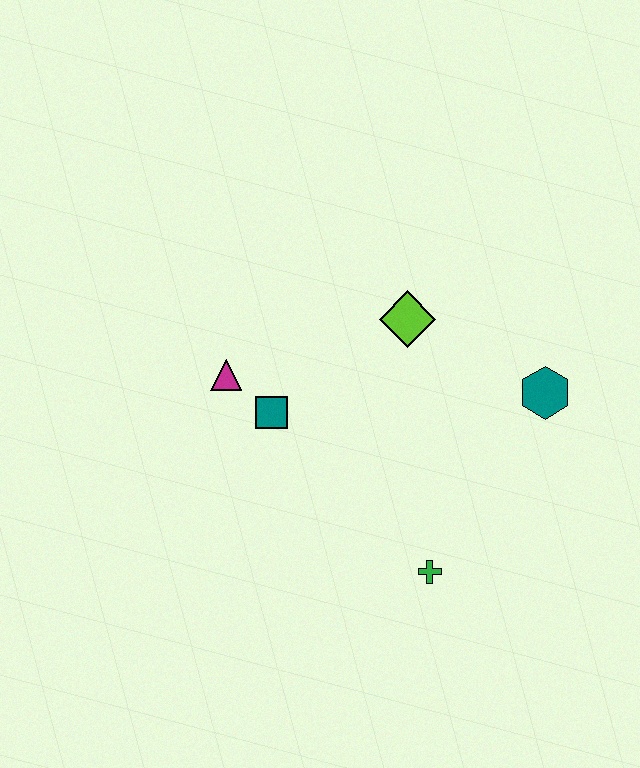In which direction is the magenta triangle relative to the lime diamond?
The magenta triangle is to the left of the lime diamond.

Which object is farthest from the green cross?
The magenta triangle is farthest from the green cross.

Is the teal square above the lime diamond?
No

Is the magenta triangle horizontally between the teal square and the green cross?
No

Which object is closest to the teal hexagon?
The lime diamond is closest to the teal hexagon.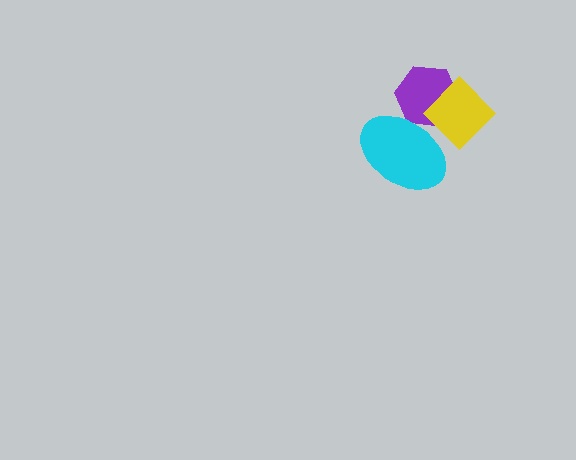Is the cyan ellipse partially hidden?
Yes, it is partially covered by another shape.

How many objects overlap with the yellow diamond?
2 objects overlap with the yellow diamond.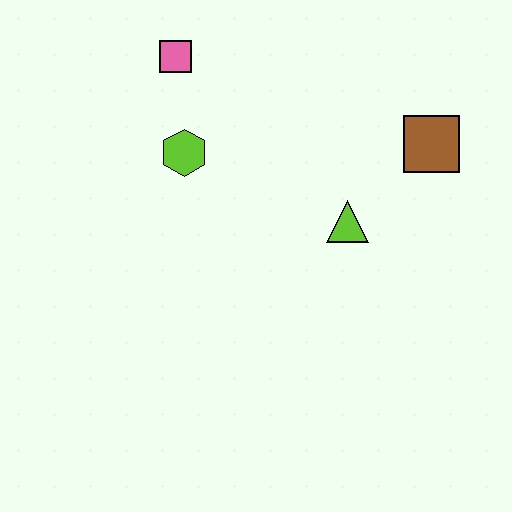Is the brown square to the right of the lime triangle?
Yes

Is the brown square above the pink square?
No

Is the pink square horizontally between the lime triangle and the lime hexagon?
No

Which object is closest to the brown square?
The lime triangle is closest to the brown square.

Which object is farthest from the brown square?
The pink square is farthest from the brown square.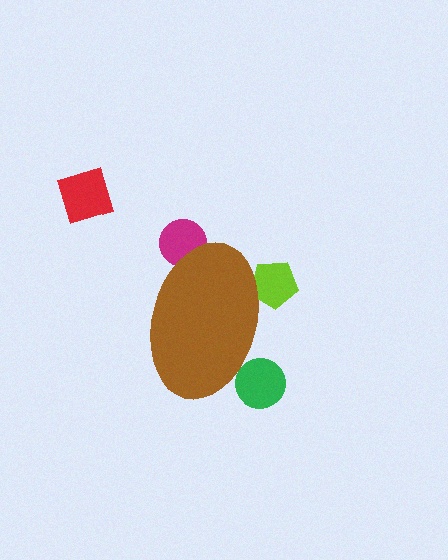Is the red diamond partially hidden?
No, the red diamond is fully visible.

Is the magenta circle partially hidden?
Yes, the magenta circle is partially hidden behind the brown ellipse.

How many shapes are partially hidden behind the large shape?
4 shapes are partially hidden.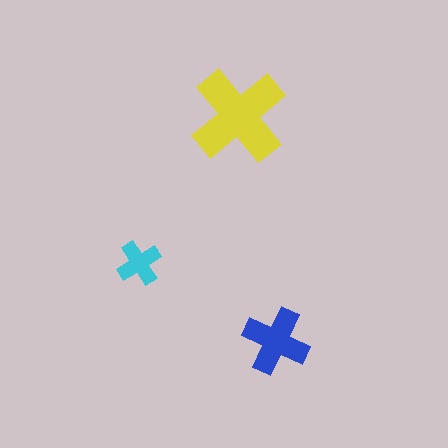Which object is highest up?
The yellow cross is topmost.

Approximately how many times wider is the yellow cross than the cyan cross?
About 2 times wider.